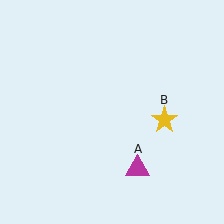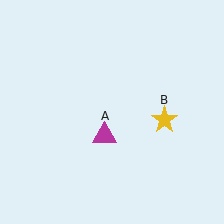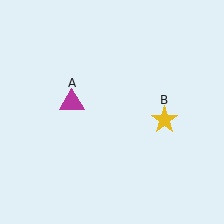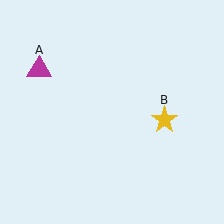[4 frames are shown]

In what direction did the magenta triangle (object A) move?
The magenta triangle (object A) moved up and to the left.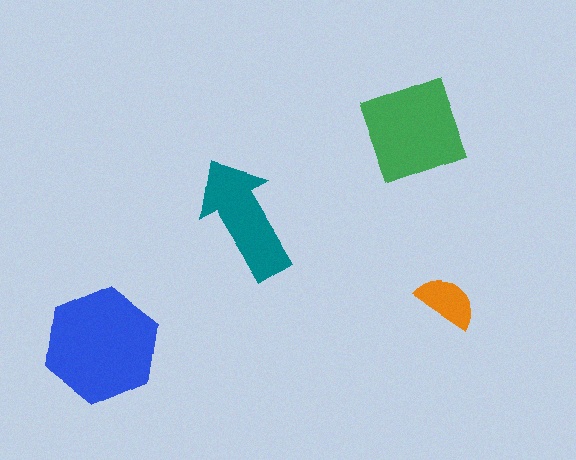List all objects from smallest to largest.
The orange semicircle, the teal arrow, the green diamond, the blue hexagon.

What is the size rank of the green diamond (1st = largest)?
2nd.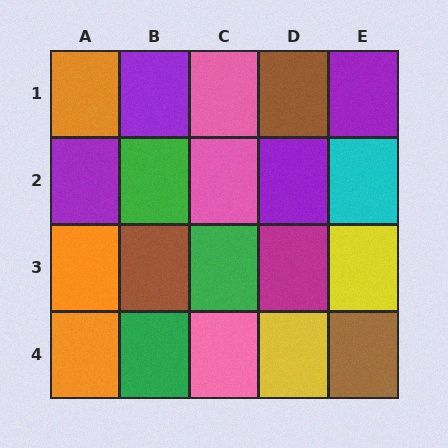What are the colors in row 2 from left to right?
Purple, green, pink, purple, cyan.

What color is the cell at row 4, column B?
Green.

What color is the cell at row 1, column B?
Purple.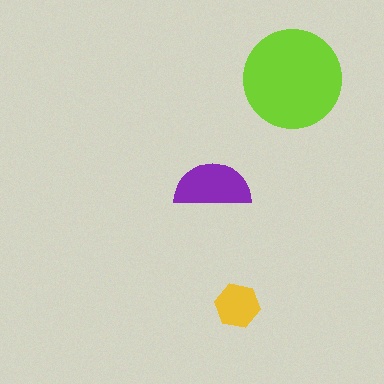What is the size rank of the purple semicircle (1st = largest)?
2nd.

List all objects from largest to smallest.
The lime circle, the purple semicircle, the yellow hexagon.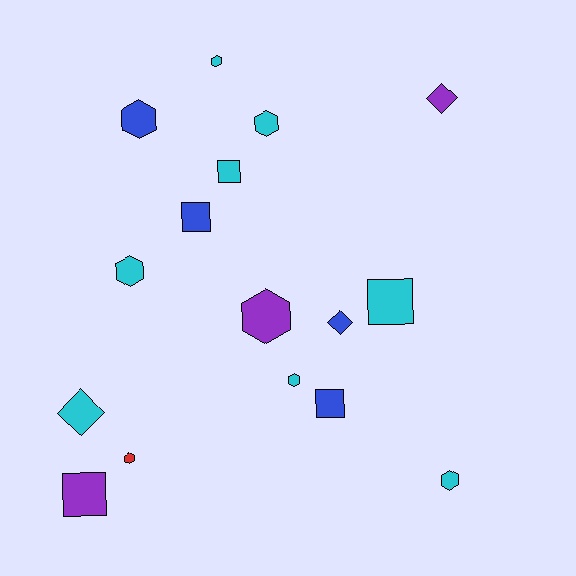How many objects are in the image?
There are 16 objects.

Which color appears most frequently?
Cyan, with 8 objects.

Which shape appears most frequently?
Hexagon, with 8 objects.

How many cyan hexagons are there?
There are 5 cyan hexagons.